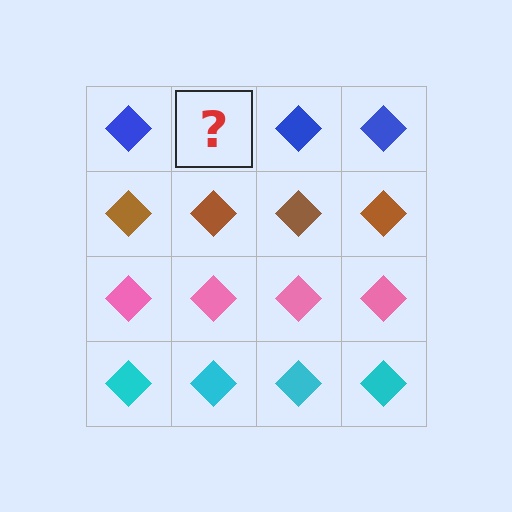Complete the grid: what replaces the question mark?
The question mark should be replaced with a blue diamond.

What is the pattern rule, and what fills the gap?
The rule is that each row has a consistent color. The gap should be filled with a blue diamond.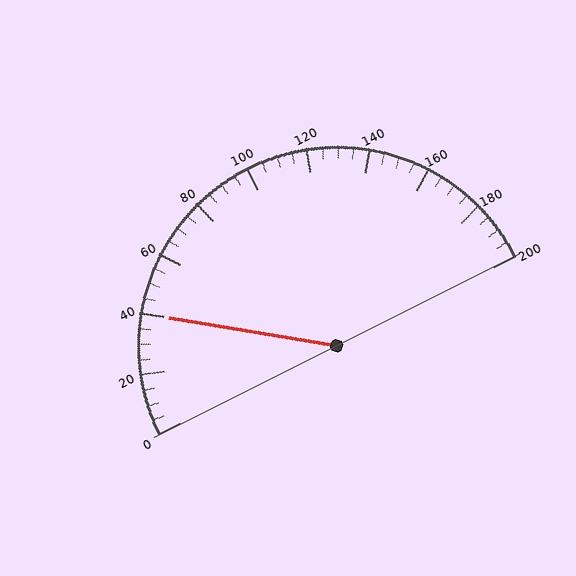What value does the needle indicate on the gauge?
The needle indicates approximately 40.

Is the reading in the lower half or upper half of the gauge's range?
The reading is in the lower half of the range (0 to 200).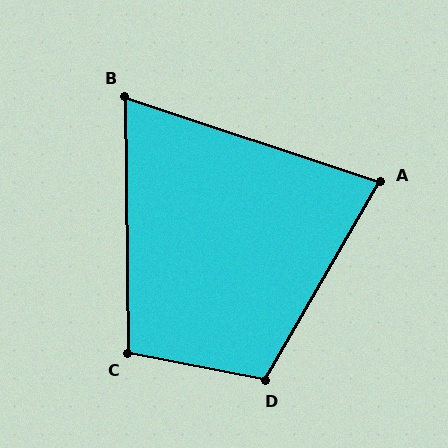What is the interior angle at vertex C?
Approximately 102 degrees (obtuse).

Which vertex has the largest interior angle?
D, at approximately 109 degrees.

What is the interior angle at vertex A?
Approximately 78 degrees (acute).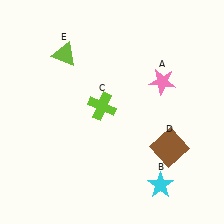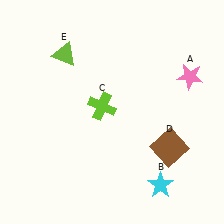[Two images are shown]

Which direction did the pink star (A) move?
The pink star (A) moved right.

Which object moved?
The pink star (A) moved right.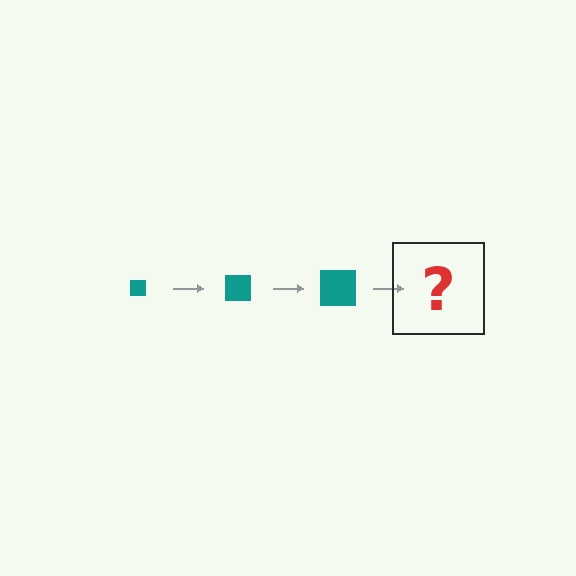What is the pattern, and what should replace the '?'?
The pattern is that the square gets progressively larger each step. The '?' should be a teal square, larger than the previous one.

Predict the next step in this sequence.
The next step is a teal square, larger than the previous one.